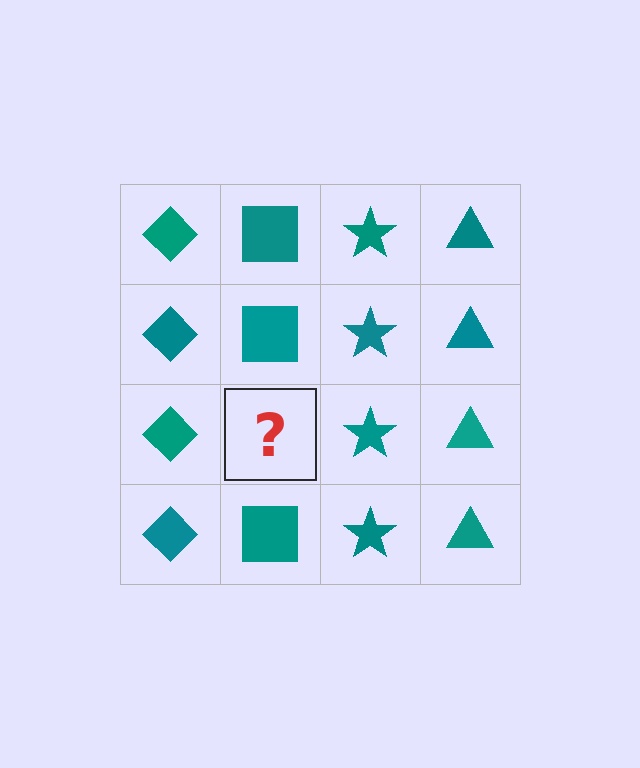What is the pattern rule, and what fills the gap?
The rule is that each column has a consistent shape. The gap should be filled with a teal square.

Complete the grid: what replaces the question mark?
The question mark should be replaced with a teal square.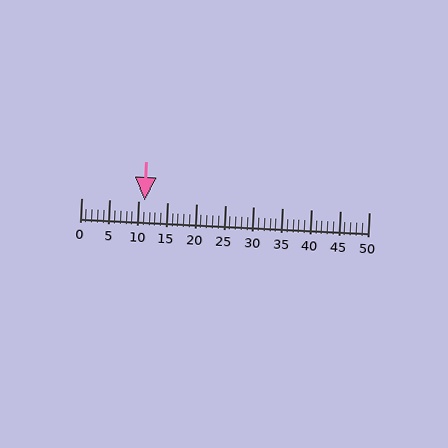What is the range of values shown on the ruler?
The ruler shows values from 0 to 50.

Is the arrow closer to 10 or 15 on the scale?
The arrow is closer to 10.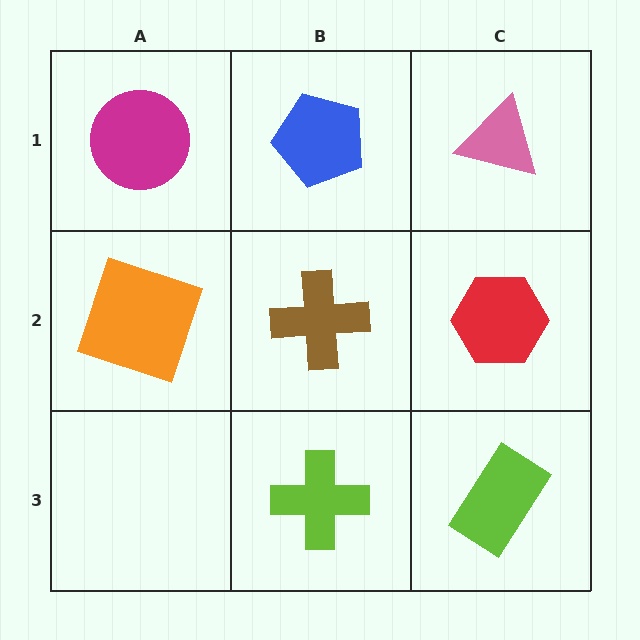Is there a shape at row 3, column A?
No, that cell is empty.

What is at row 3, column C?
A lime rectangle.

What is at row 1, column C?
A pink triangle.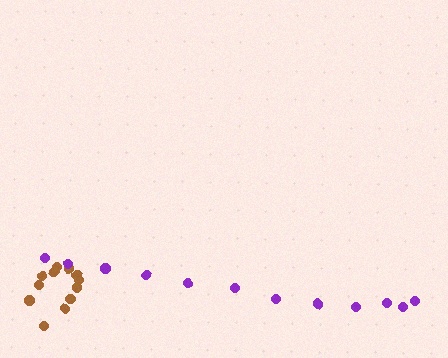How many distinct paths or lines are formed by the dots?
There are 2 distinct paths.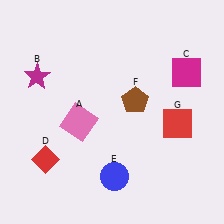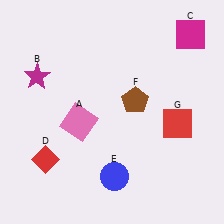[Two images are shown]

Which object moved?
The magenta square (C) moved up.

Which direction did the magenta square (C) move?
The magenta square (C) moved up.